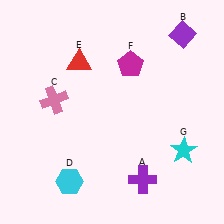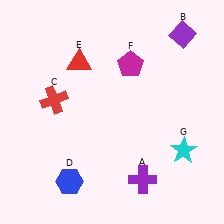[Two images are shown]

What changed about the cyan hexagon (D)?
In Image 1, D is cyan. In Image 2, it changed to blue.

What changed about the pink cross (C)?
In Image 1, C is pink. In Image 2, it changed to red.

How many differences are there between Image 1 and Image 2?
There are 2 differences between the two images.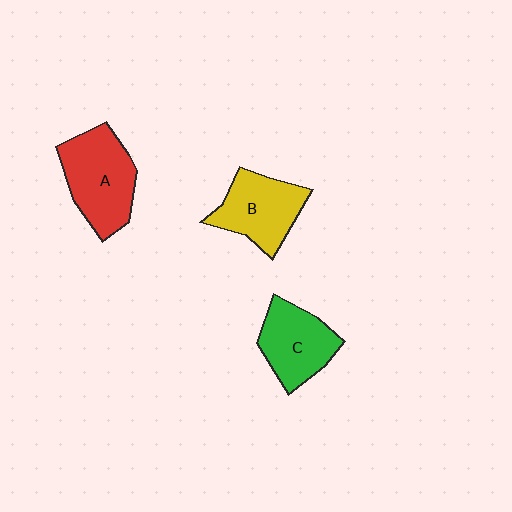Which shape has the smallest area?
Shape C (green).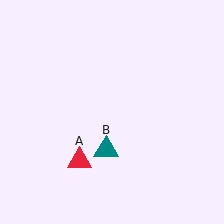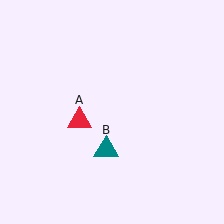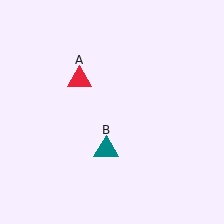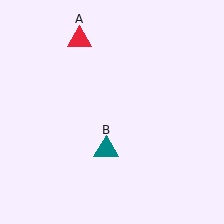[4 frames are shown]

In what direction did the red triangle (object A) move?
The red triangle (object A) moved up.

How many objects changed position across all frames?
1 object changed position: red triangle (object A).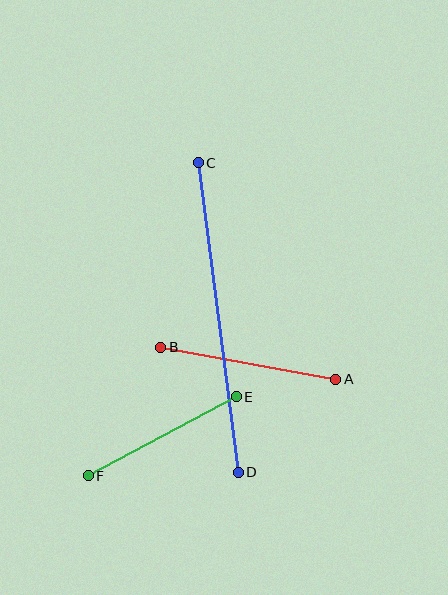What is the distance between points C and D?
The distance is approximately 312 pixels.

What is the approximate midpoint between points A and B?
The midpoint is at approximately (248, 363) pixels.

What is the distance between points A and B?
The distance is approximately 178 pixels.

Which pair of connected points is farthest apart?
Points C and D are farthest apart.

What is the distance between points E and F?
The distance is approximately 168 pixels.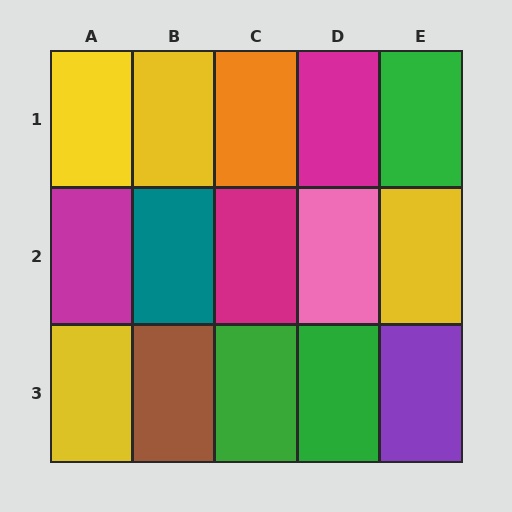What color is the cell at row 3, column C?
Green.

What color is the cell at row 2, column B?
Teal.